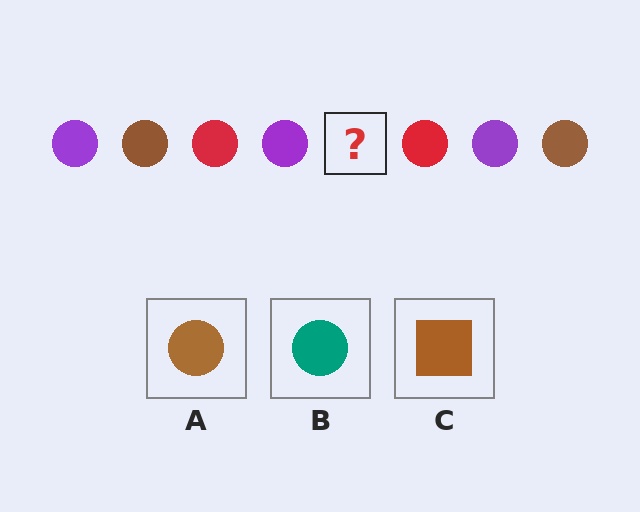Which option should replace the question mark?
Option A.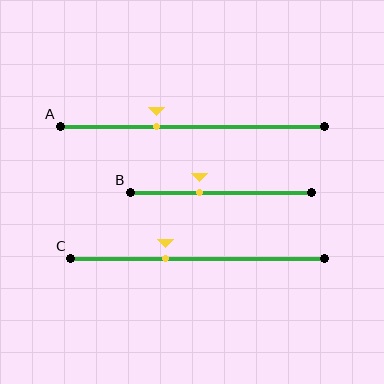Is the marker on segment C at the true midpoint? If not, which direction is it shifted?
No, the marker on segment C is shifted to the left by about 12% of the segment length.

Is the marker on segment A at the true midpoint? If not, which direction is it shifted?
No, the marker on segment A is shifted to the left by about 13% of the segment length.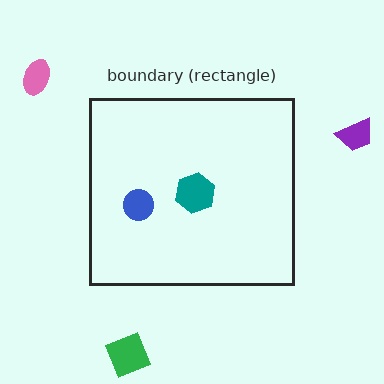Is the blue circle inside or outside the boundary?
Inside.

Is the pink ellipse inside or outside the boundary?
Outside.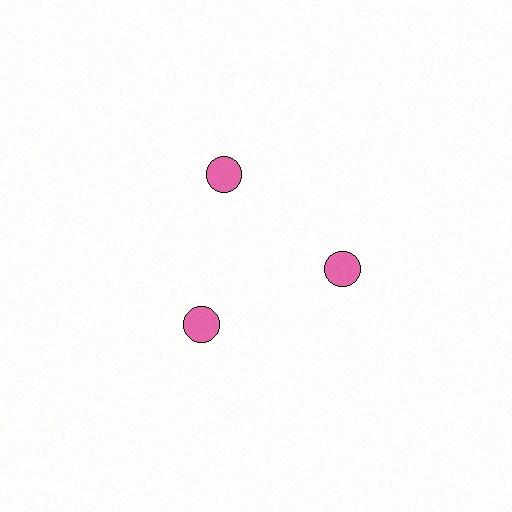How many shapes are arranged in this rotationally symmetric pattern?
There are 3 shapes, arranged in 3 groups of 1.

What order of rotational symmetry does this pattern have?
This pattern has 3-fold rotational symmetry.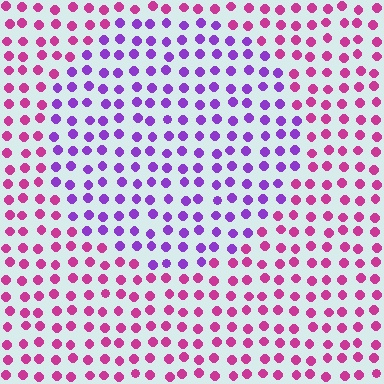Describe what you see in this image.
The image is filled with small magenta elements in a uniform arrangement. A circle-shaped region is visible where the elements are tinted to a slightly different hue, forming a subtle color boundary.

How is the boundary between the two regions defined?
The boundary is defined purely by a slight shift in hue (about 46 degrees). Spacing, size, and orientation are identical on both sides.